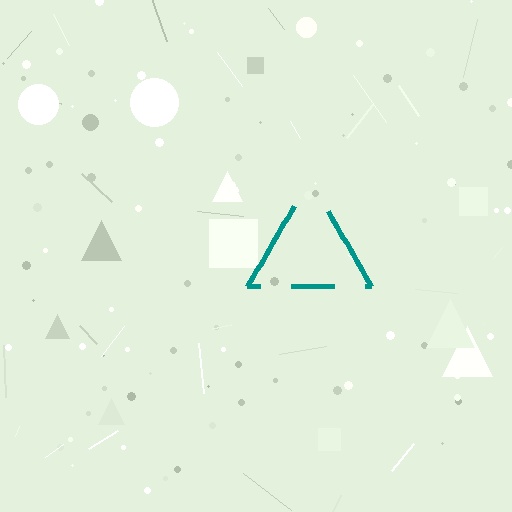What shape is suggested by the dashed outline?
The dashed outline suggests a triangle.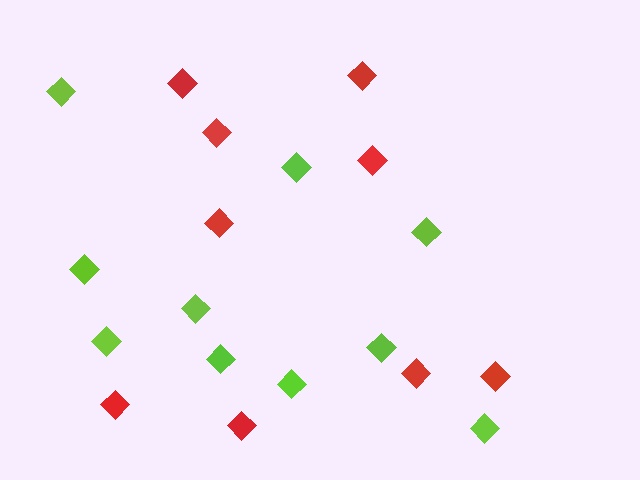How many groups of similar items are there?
There are 2 groups: one group of red diamonds (9) and one group of lime diamonds (10).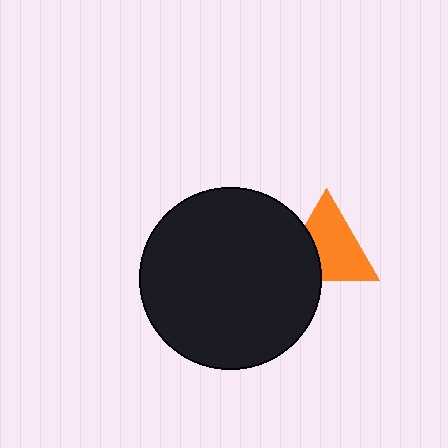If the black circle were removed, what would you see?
You would see the complete orange triangle.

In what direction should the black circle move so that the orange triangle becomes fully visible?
The black circle should move left. That is the shortest direction to clear the overlap and leave the orange triangle fully visible.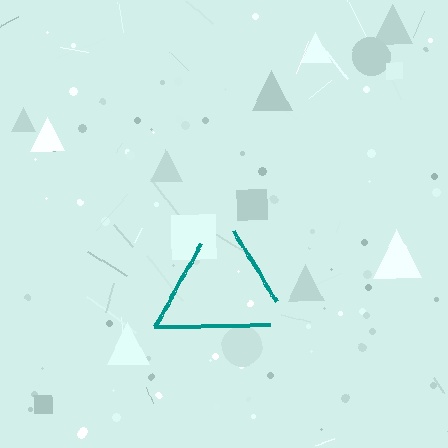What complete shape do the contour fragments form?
The contour fragments form a triangle.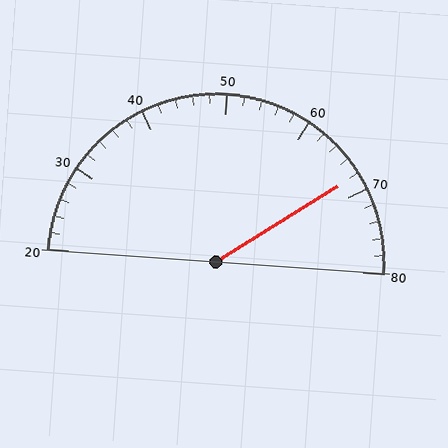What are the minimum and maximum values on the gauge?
The gauge ranges from 20 to 80.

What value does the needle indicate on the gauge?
The needle indicates approximately 68.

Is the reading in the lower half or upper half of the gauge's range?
The reading is in the upper half of the range (20 to 80).